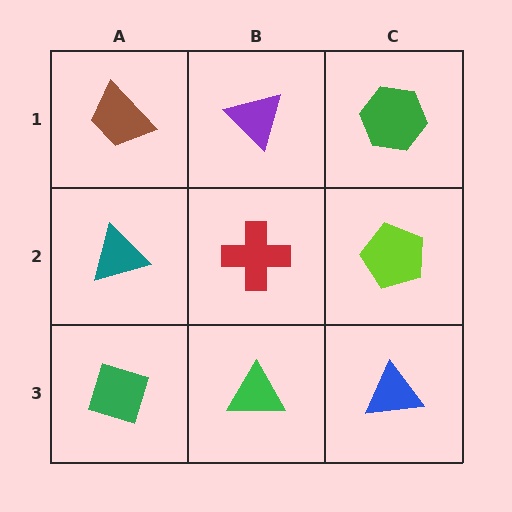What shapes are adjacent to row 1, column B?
A red cross (row 2, column B), a brown trapezoid (row 1, column A), a green hexagon (row 1, column C).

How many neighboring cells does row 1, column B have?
3.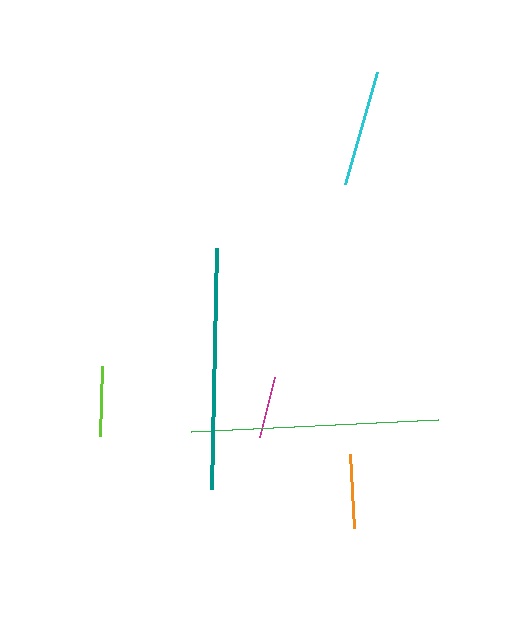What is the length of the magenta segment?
The magenta segment is approximately 62 pixels long.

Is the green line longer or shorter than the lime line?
The green line is longer than the lime line.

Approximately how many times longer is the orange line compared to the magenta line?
The orange line is approximately 1.2 times the length of the magenta line.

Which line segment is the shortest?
The magenta line is the shortest at approximately 62 pixels.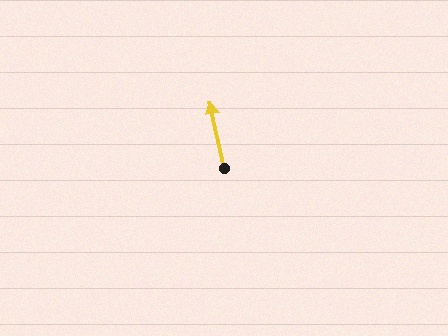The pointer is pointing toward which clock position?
Roughly 12 o'clock.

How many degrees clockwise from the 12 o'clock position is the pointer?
Approximately 348 degrees.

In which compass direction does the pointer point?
North.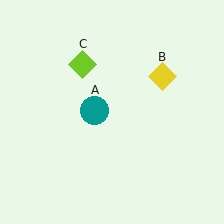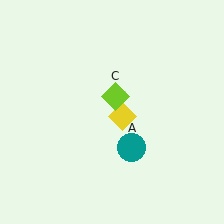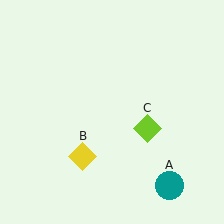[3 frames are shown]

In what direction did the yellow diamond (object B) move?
The yellow diamond (object B) moved down and to the left.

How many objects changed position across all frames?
3 objects changed position: teal circle (object A), yellow diamond (object B), lime diamond (object C).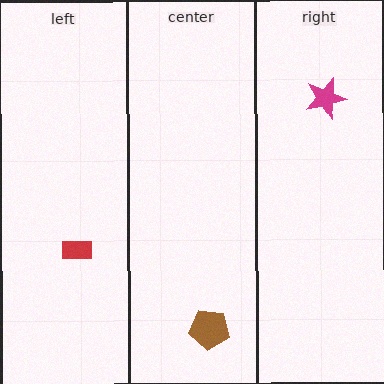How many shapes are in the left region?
1.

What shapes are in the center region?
The brown pentagon.